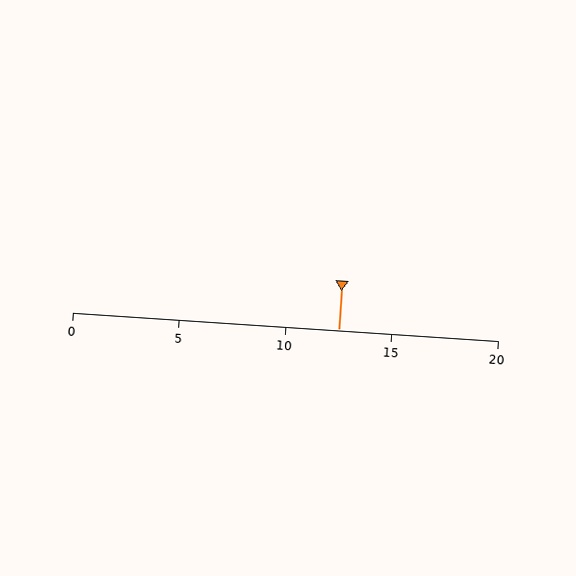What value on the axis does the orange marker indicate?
The marker indicates approximately 12.5.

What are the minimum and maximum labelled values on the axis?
The axis runs from 0 to 20.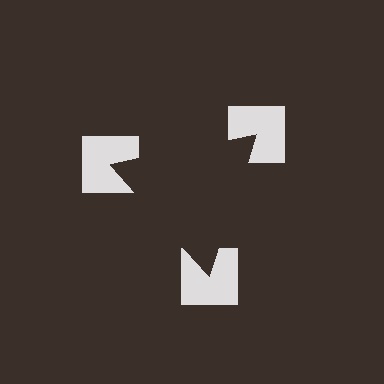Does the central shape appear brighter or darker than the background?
It typically appears slightly darker than the background, even though no actual brightness change is drawn.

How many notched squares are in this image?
There are 3 — one at each vertex of the illusory triangle.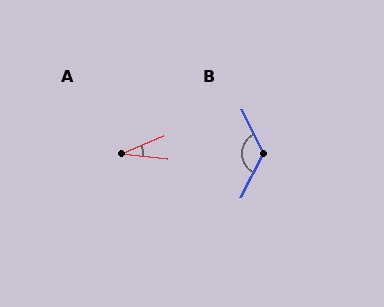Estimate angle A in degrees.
Approximately 30 degrees.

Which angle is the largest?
B, at approximately 126 degrees.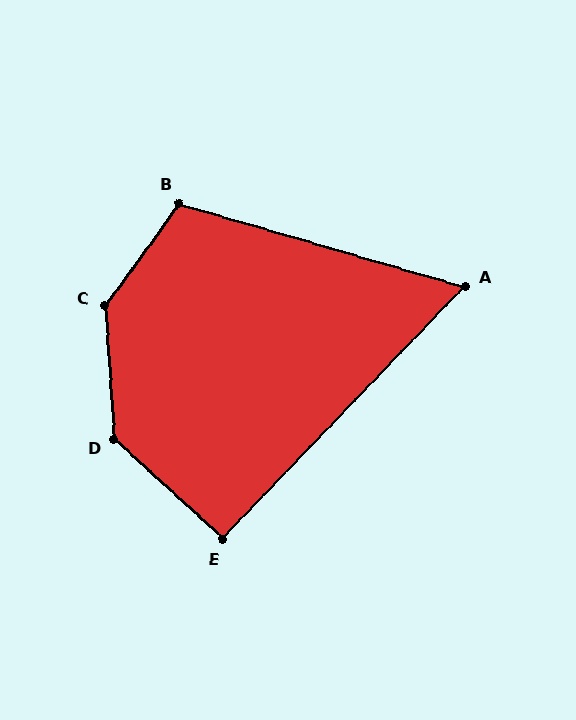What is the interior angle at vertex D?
Approximately 137 degrees (obtuse).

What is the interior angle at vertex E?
Approximately 91 degrees (approximately right).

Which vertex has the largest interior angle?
C, at approximately 140 degrees.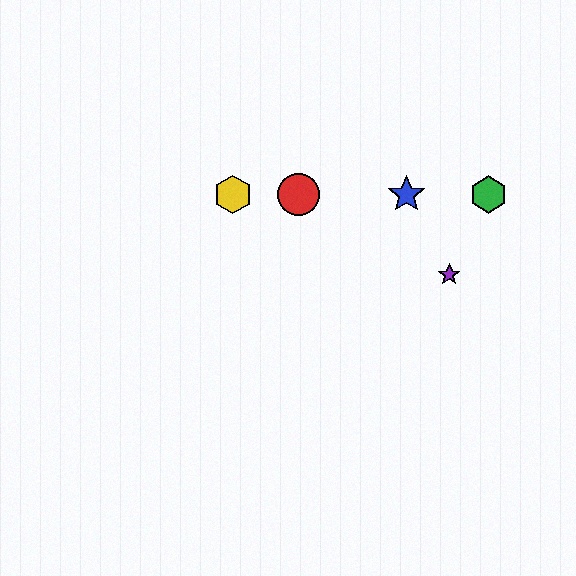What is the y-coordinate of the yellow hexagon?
The yellow hexagon is at y≈195.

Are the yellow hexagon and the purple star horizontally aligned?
No, the yellow hexagon is at y≈195 and the purple star is at y≈275.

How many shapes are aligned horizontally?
4 shapes (the red circle, the blue star, the green hexagon, the yellow hexagon) are aligned horizontally.